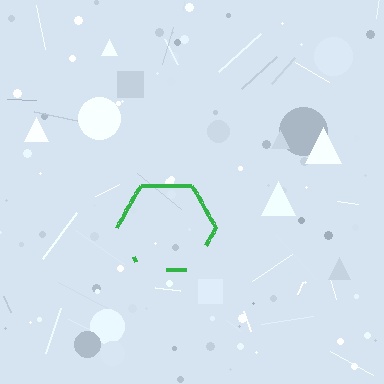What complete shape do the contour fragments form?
The contour fragments form a hexagon.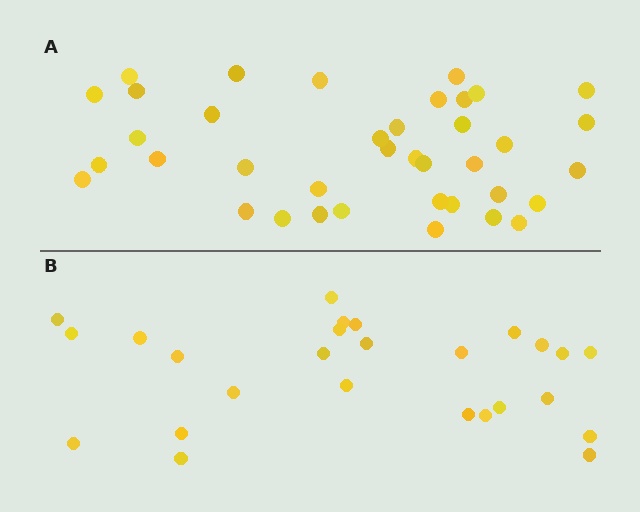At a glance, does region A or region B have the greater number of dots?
Region A (the top region) has more dots.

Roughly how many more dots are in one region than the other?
Region A has roughly 12 or so more dots than region B.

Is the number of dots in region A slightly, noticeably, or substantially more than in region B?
Region A has substantially more. The ratio is roughly 1.5 to 1.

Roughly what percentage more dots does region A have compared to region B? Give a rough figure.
About 45% more.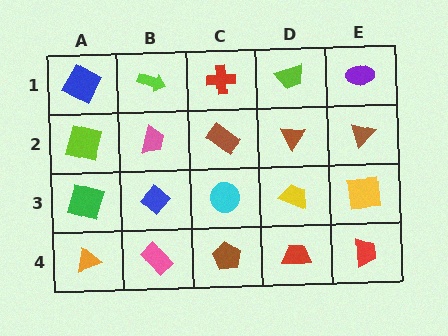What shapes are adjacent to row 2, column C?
A red cross (row 1, column C), a cyan circle (row 3, column C), a pink trapezoid (row 2, column B), a brown triangle (row 2, column D).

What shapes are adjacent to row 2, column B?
A lime arrow (row 1, column B), a blue diamond (row 3, column B), a lime square (row 2, column A), a brown rectangle (row 2, column C).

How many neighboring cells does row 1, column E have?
2.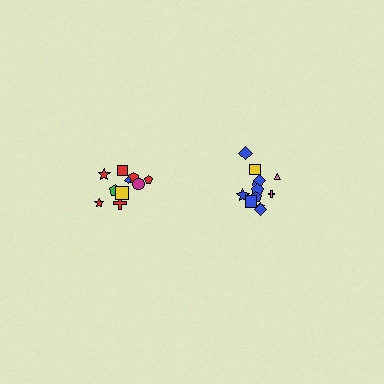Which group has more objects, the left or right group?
The right group.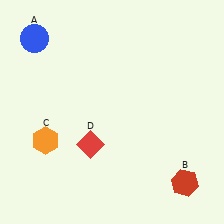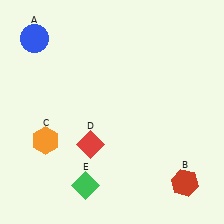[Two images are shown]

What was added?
A green diamond (E) was added in Image 2.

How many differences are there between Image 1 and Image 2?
There is 1 difference between the two images.